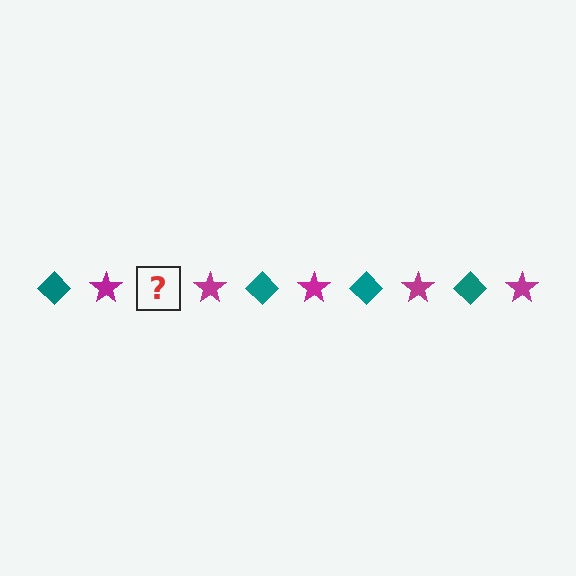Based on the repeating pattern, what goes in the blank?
The blank should be a teal diamond.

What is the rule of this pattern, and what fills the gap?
The rule is that the pattern alternates between teal diamond and magenta star. The gap should be filled with a teal diamond.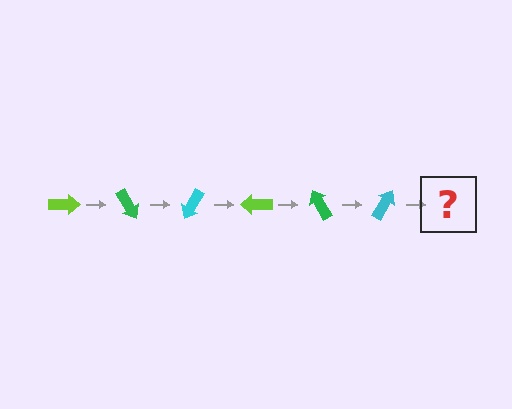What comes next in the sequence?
The next element should be a lime arrow, rotated 360 degrees from the start.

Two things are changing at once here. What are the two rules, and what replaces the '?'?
The two rules are that it rotates 60 degrees each step and the color cycles through lime, green, and cyan. The '?' should be a lime arrow, rotated 360 degrees from the start.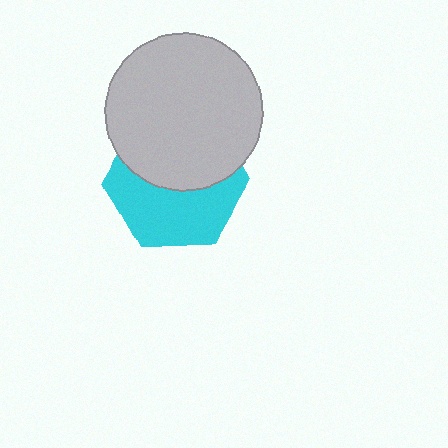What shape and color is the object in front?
The object in front is a light gray circle.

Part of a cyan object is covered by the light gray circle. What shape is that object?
It is a hexagon.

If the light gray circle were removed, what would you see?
You would see the complete cyan hexagon.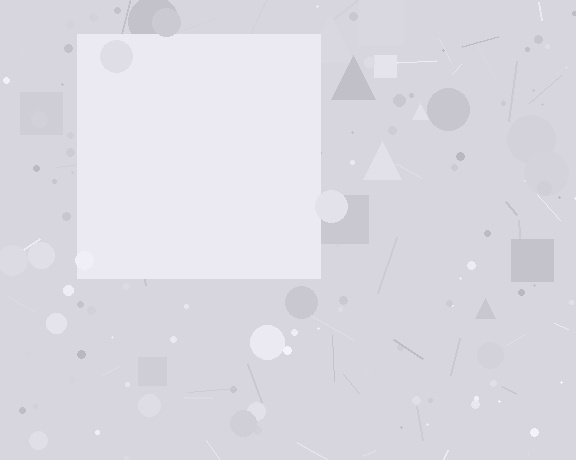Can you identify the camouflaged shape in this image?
The camouflaged shape is a square.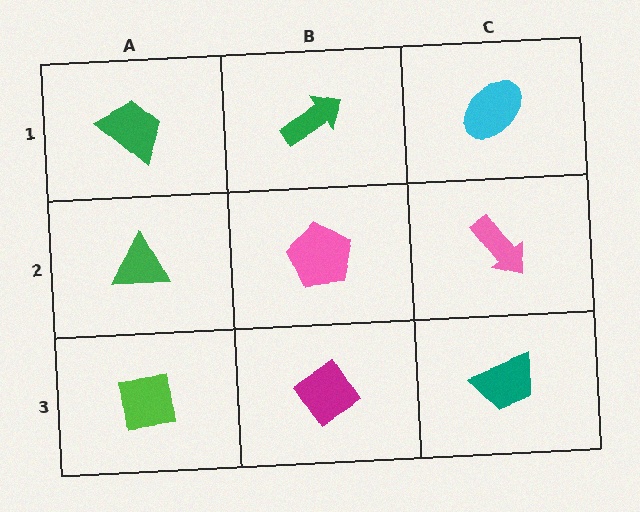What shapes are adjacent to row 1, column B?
A pink pentagon (row 2, column B), a green trapezoid (row 1, column A), a cyan ellipse (row 1, column C).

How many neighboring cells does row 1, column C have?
2.